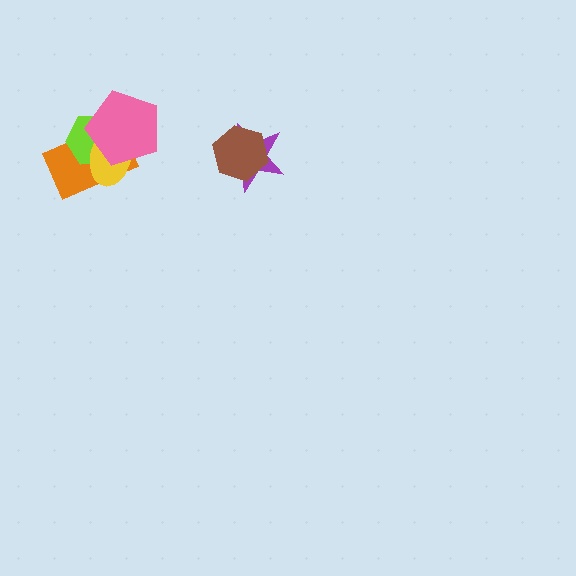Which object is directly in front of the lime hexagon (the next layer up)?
The yellow ellipse is directly in front of the lime hexagon.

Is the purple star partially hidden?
Yes, it is partially covered by another shape.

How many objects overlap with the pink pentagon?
3 objects overlap with the pink pentagon.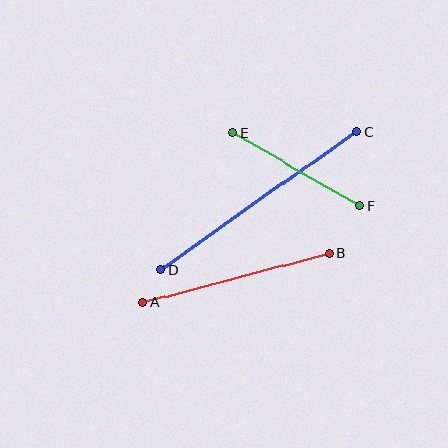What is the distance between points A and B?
The distance is approximately 193 pixels.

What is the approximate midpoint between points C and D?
The midpoint is at approximately (258, 201) pixels.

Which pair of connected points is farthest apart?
Points C and D are farthest apart.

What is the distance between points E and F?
The distance is approximately 147 pixels.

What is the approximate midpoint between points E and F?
The midpoint is at approximately (296, 169) pixels.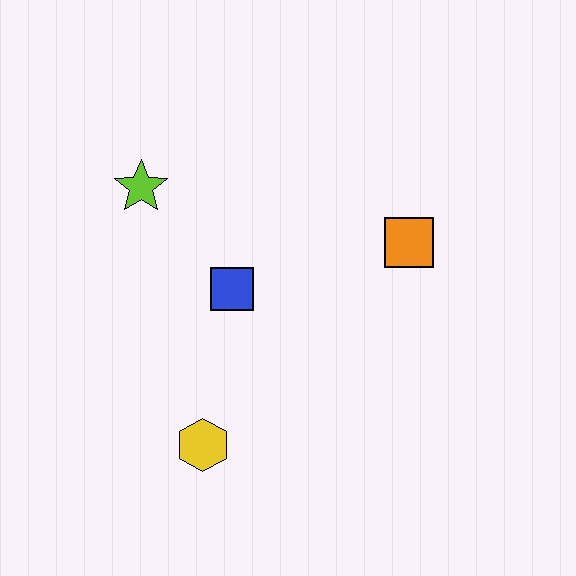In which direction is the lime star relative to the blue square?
The lime star is above the blue square.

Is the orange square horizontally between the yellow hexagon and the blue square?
No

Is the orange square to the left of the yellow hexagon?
No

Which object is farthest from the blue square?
The orange square is farthest from the blue square.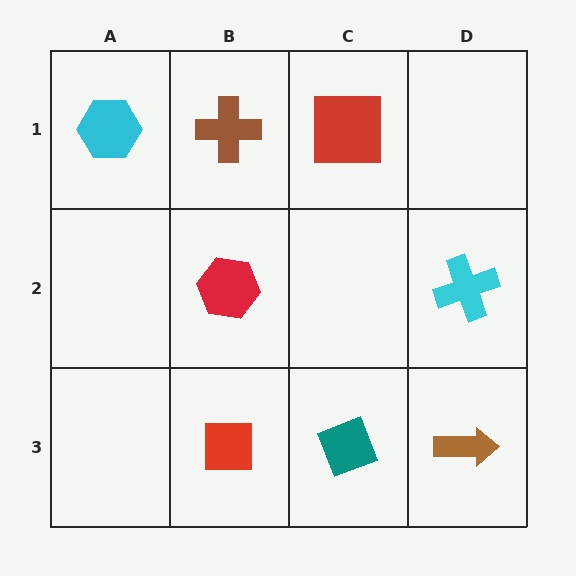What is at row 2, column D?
A cyan cross.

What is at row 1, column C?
A red square.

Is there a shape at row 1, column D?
No, that cell is empty.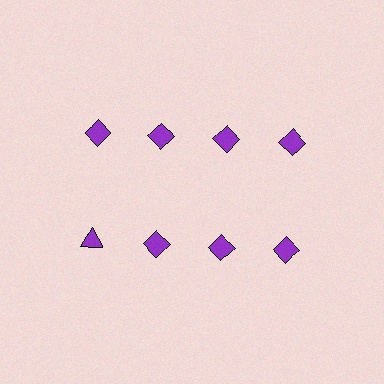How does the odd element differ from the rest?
It has a different shape: triangle instead of diamond.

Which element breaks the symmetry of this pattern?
The purple triangle in the second row, leftmost column breaks the symmetry. All other shapes are purple diamonds.